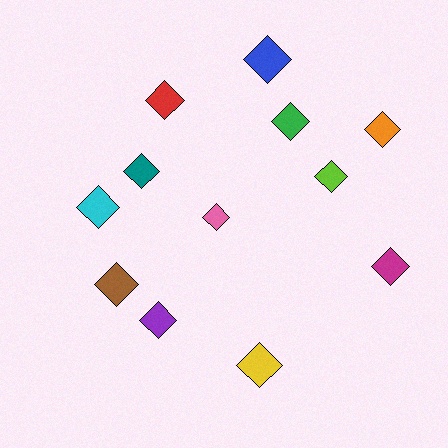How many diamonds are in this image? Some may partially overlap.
There are 12 diamonds.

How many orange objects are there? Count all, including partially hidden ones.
There is 1 orange object.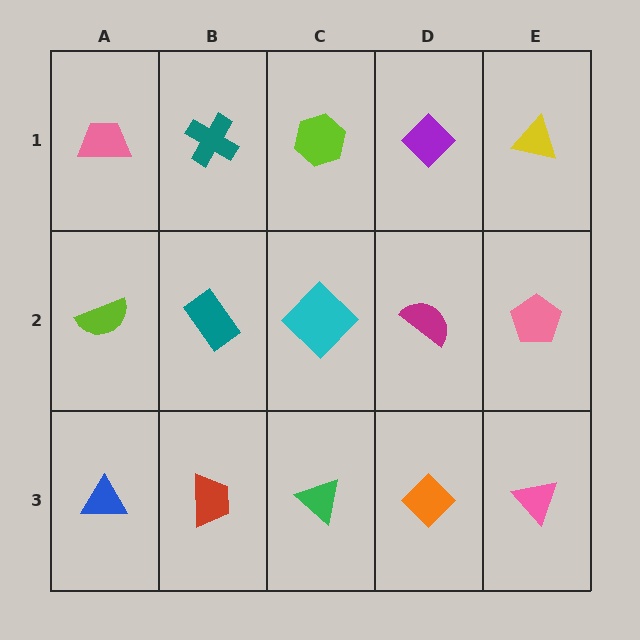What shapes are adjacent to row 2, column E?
A yellow triangle (row 1, column E), a pink triangle (row 3, column E), a magenta semicircle (row 2, column D).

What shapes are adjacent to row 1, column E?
A pink pentagon (row 2, column E), a purple diamond (row 1, column D).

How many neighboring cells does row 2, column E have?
3.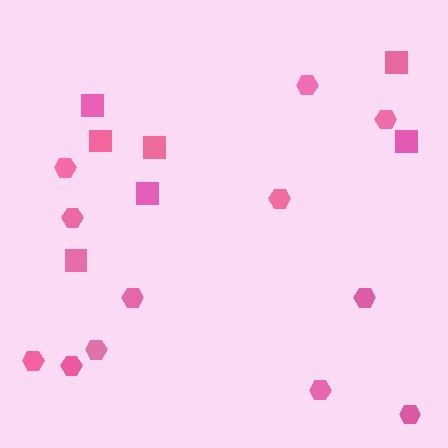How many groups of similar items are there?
There are 2 groups: one group of hexagons (12) and one group of squares (7).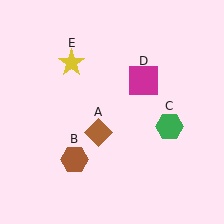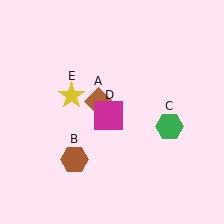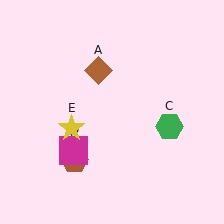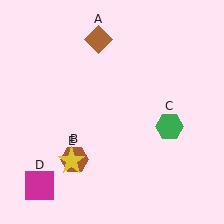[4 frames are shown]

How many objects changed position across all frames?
3 objects changed position: brown diamond (object A), magenta square (object D), yellow star (object E).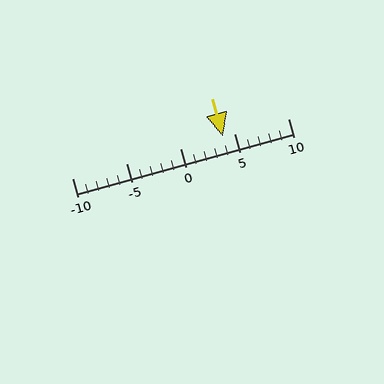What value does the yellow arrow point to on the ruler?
The yellow arrow points to approximately 4.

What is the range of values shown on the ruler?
The ruler shows values from -10 to 10.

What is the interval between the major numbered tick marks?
The major tick marks are spaced 5 units apart.